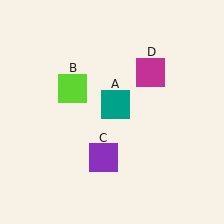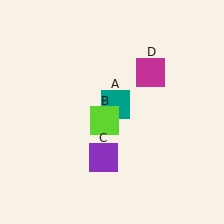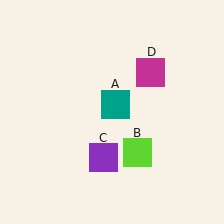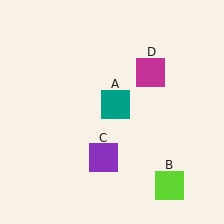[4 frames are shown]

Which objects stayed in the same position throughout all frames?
Teal square (object A) and purple square (object C) and magenta square (object D) remained stationary.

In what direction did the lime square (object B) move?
The lime square (object B) moved down and to the right.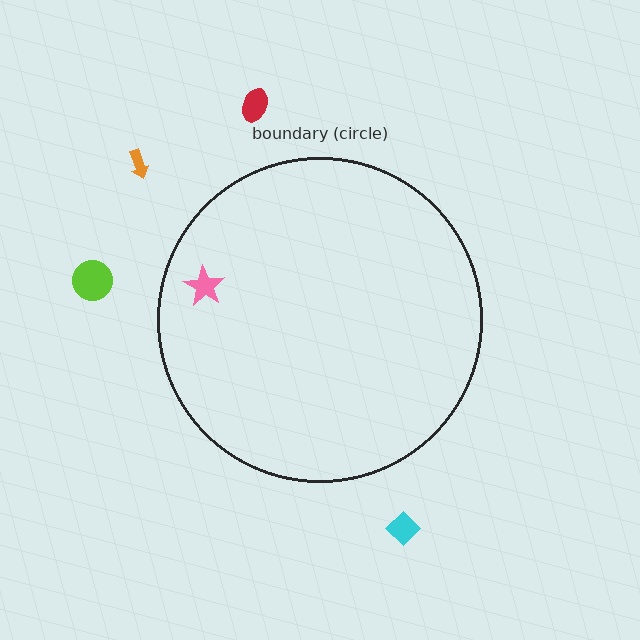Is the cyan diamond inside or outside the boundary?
Outside.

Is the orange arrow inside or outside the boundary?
Outside.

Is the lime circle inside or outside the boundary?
Outside.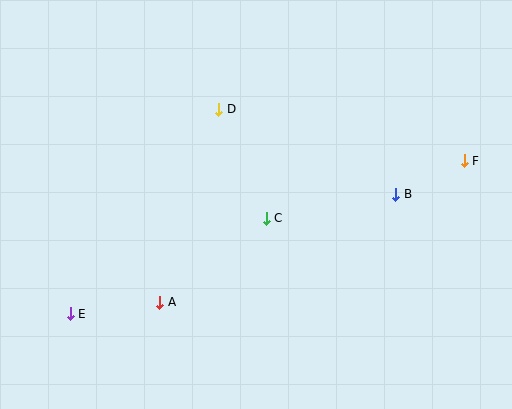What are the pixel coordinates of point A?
Point A is at (160, 302).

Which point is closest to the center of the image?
Point C at (266, 218) is closest to the center.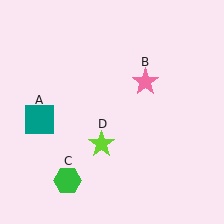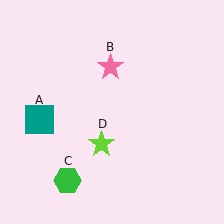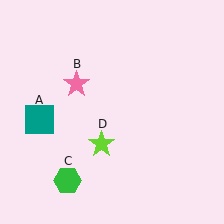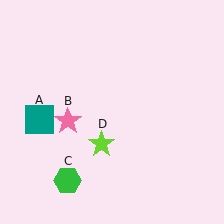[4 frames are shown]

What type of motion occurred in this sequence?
The pink star (object B) rotated counterclockwise around the center of the scene.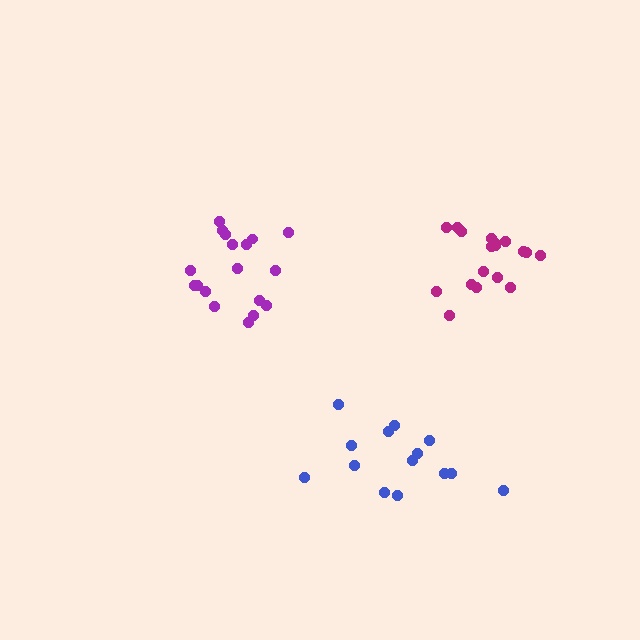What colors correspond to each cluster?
The clusters are colored: magenta, purple, blue.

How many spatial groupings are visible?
There are 3 spatial groupings.